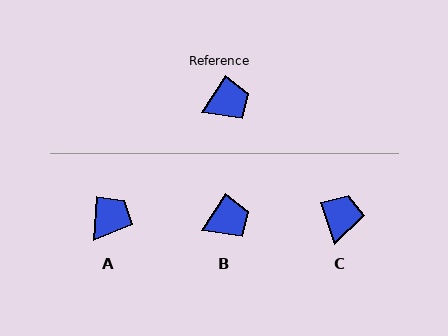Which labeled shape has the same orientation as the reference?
B.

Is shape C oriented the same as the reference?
No, it is off by about 52 degrees.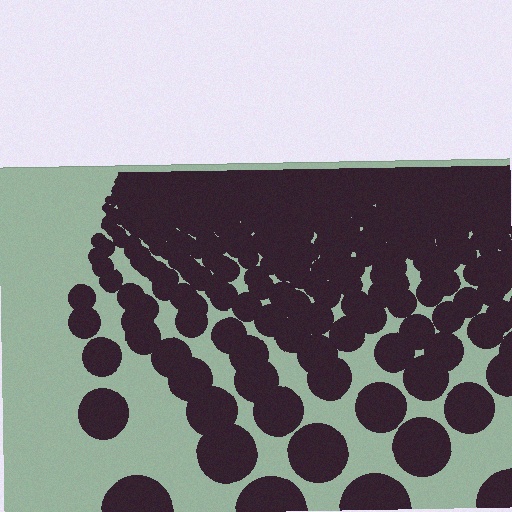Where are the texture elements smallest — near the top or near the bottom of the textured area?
Near the top.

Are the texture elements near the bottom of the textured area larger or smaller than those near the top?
Larger. Near the bottom, elements are closer to the viewer and appear at a bigger on-screen size.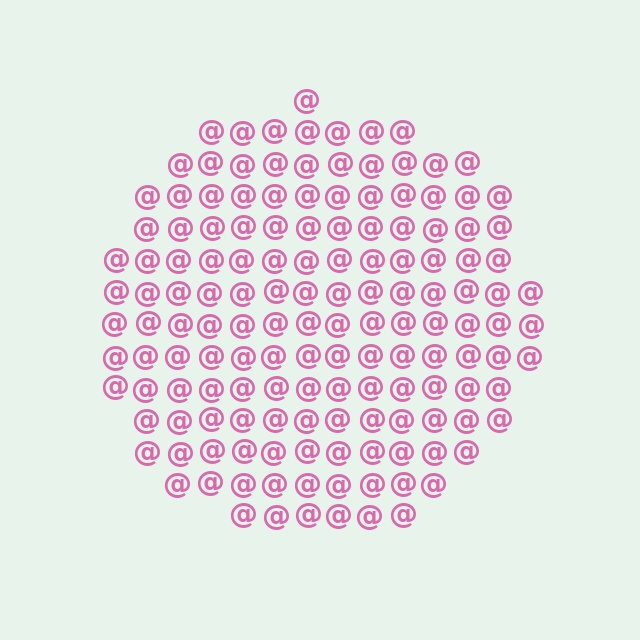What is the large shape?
The large shape is a circle.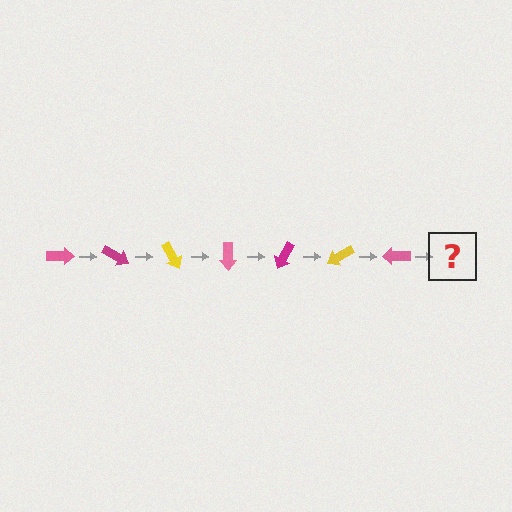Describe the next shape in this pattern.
It should be a magenta arrow, rotated 210 degrees from the start.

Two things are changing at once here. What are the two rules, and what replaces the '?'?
The two rules are that it rotates 30 degrees each step and the color cycles through pink, magenta, and yellow. The '?' should be a magenta arrow, rotated 210 degrees from the start.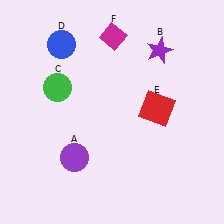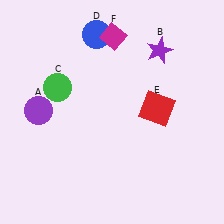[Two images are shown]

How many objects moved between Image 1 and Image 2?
2 objects moved between the two images.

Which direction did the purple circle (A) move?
The purple circle (A) moved up.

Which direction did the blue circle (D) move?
The blue circle (D) moved right.